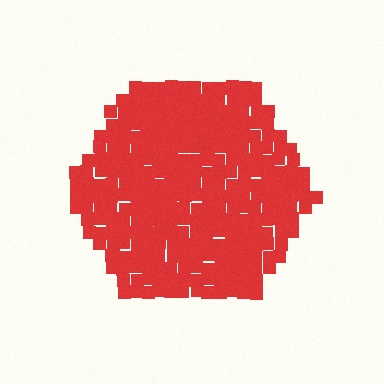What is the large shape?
The large shape is a hexagon.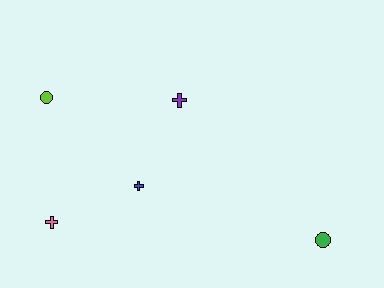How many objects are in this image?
There are 5 objects.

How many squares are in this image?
There are no squares.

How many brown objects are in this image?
There are no brown objects.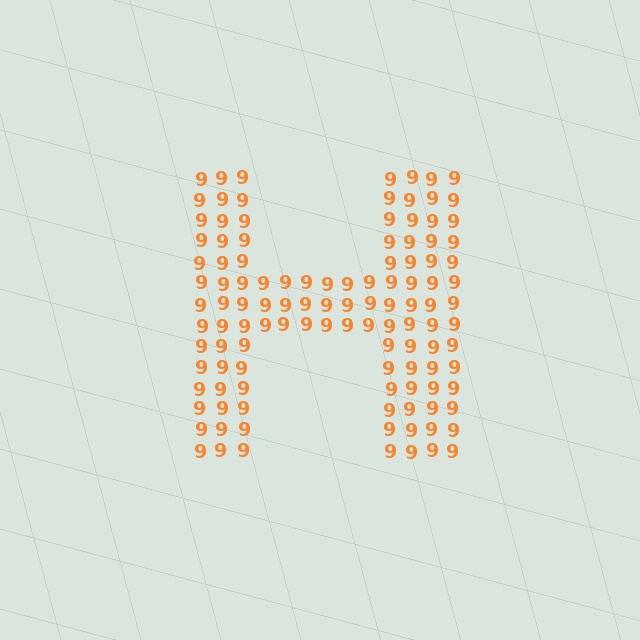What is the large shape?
The large shape is the letter H.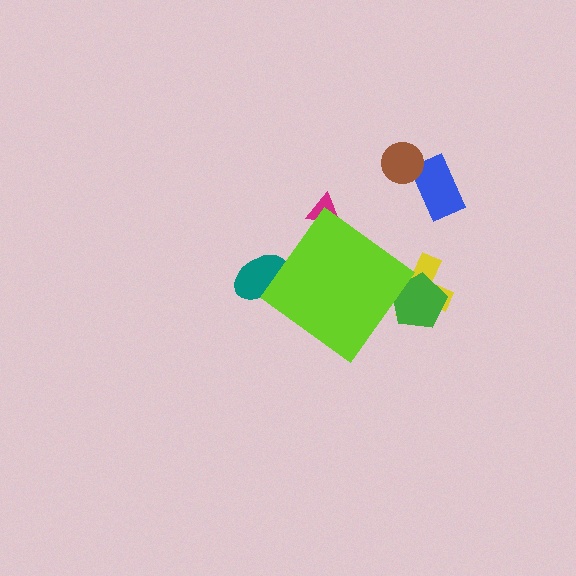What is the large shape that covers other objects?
A lime diamond.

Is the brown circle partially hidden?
No, the brown circle is fully visible.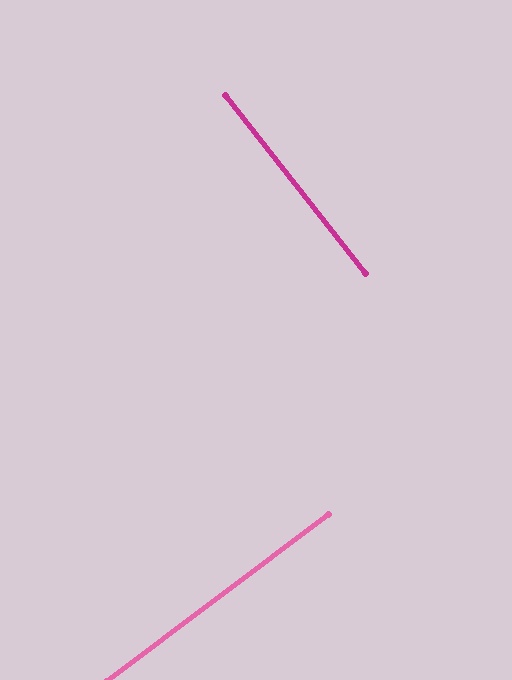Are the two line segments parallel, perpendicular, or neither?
Perpendicular — they meet at approximately 89°.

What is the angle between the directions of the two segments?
Approximately 89 degrees.